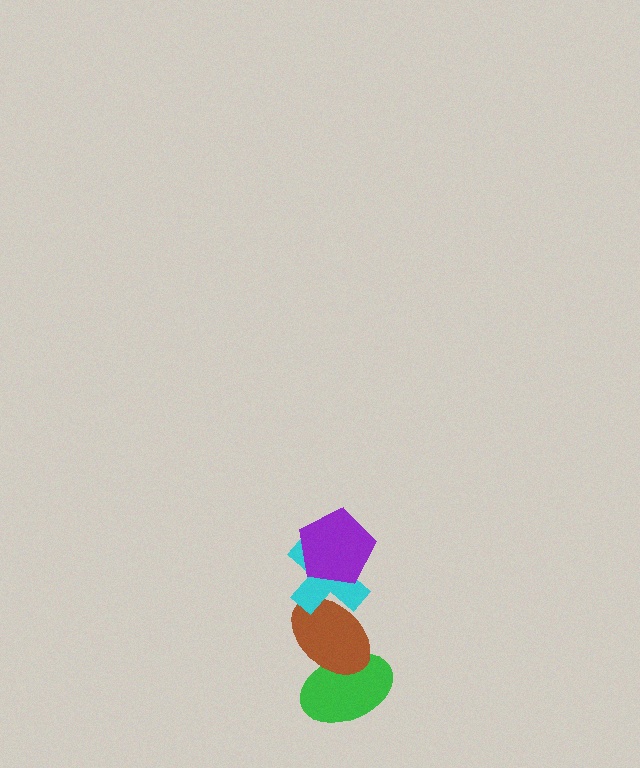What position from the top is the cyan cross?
The cyan cross is 2nd from the top.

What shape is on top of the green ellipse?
The brown ellipse is on top of the green ellipse.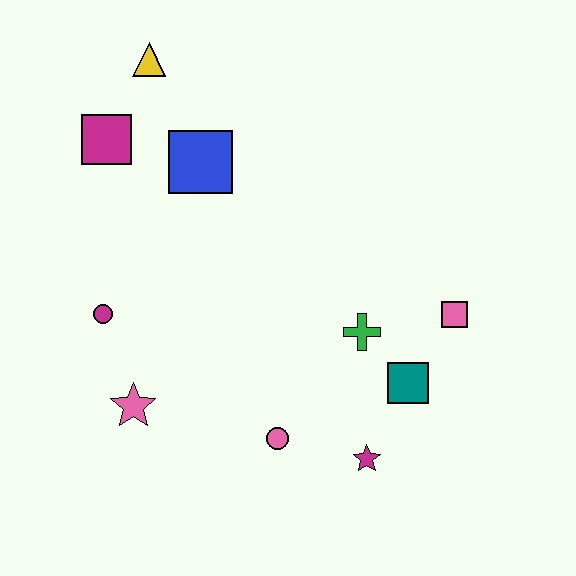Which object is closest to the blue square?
The magenta square is closest to the blue square.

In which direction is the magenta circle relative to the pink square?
The magenta circle is to the left of the pink square.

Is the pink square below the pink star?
No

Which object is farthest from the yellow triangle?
The magenta star is farthest from the yellow triangle.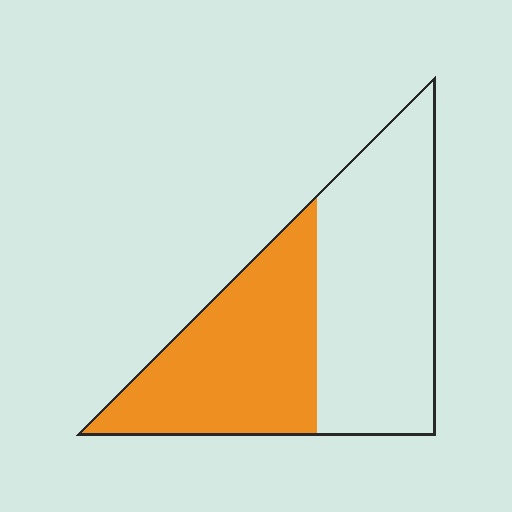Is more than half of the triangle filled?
No.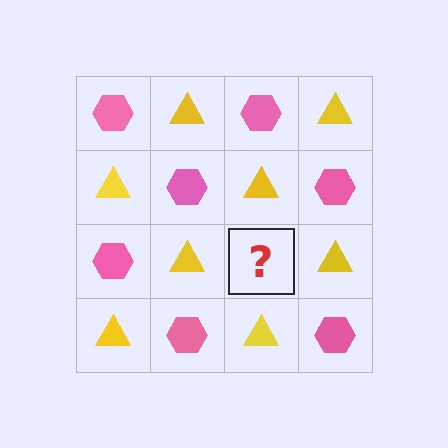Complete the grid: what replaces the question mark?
The question mark should be replaced with a pink hexagon.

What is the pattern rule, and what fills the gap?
The rule is that it alternates pink hexagon and yellow triangle in a checkerboard pattern. The gap should be filled with a pink hexagon.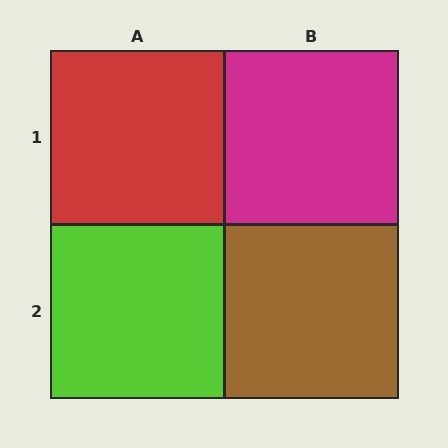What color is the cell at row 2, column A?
Lime.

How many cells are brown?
1 cell is brown.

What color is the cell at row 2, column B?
Brown.